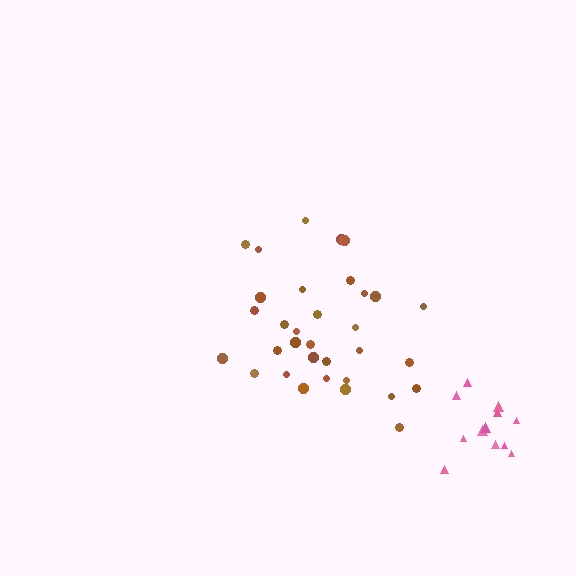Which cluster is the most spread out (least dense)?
Brown.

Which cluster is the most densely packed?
Pink.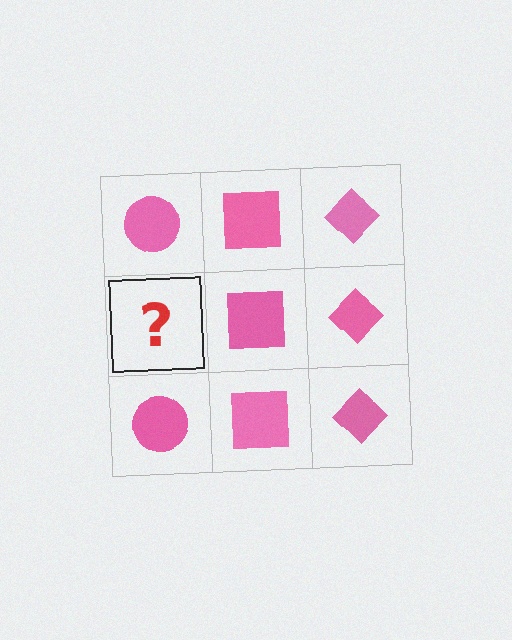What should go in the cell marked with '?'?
The missing cell should contain a pink circle.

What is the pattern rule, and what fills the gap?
The rule is that each column has a consistent shape. The gap should be filled with a pink circle.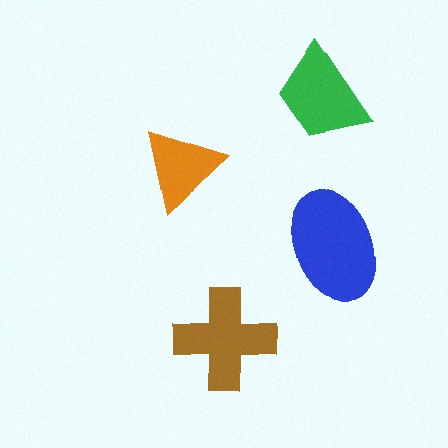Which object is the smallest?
The orange triangle.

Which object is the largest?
The blue ellipse.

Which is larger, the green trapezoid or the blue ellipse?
The blue ellipse.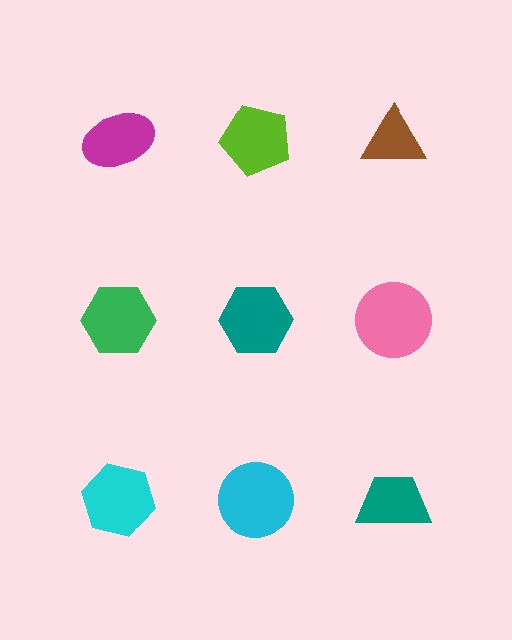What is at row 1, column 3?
A brown triangle.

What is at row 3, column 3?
A teal trapezoid.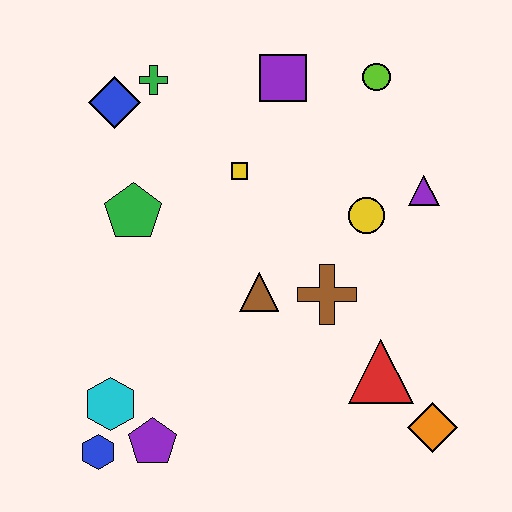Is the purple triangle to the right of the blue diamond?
Yes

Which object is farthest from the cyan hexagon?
The lime circle is farthest from the cyan hexagon.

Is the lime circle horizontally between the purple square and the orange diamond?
Yes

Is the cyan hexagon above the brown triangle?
No